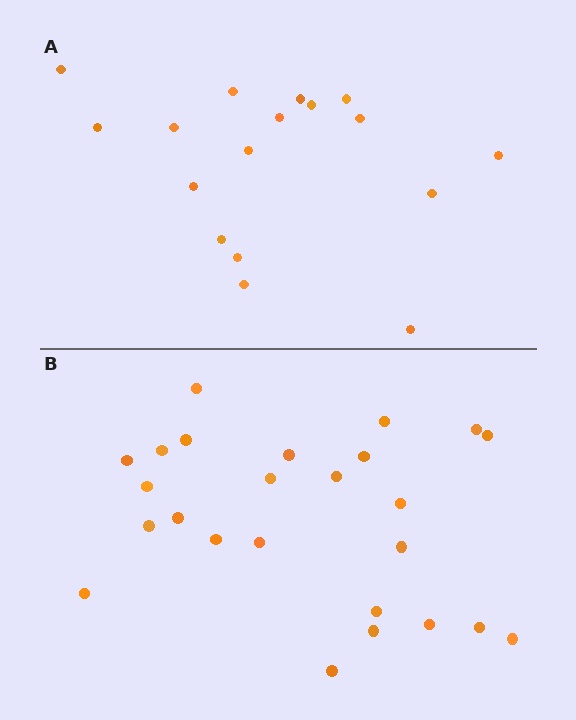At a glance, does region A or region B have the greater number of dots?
Region B (the bottom region) has more dots.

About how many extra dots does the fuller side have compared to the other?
Region B has roughly 8 or so more dots than region A.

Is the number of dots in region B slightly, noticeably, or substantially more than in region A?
Region B has substantially more. The ratio is roughly 1.5 to 1.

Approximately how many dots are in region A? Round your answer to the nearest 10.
About 20 dots. (The exact count is 17, which rounds to 20.)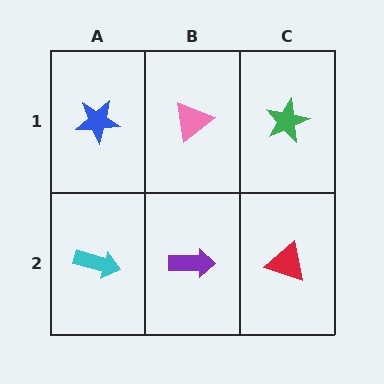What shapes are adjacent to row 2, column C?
A green star (row 1, column C), a purple arrow (row 2, column B).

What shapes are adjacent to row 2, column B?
A pink triangle (row 1, column B), a cyan arrow (row 2, column A), a red triangle (row 2, column C).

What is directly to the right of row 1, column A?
A pink triangle.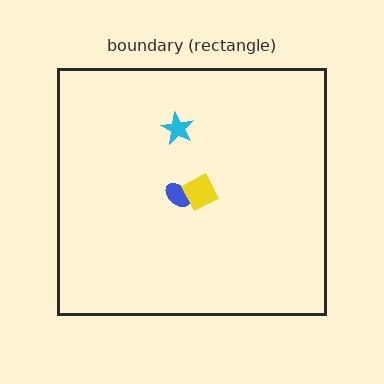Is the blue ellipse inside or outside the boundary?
Inside.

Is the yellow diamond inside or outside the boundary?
Inside.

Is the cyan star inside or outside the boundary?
Inside.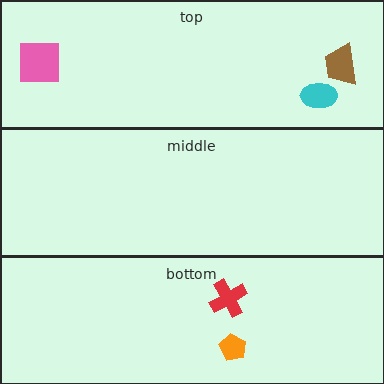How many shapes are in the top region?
3.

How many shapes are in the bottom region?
2.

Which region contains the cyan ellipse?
The top region.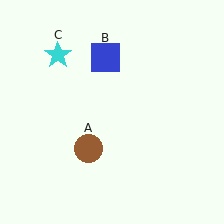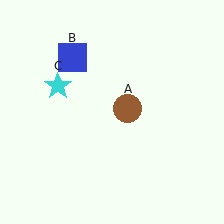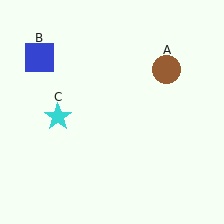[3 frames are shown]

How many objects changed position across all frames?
3 objects changed position: brown circle (object A), blue square (object B), cyan star (object C).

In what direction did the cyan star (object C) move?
The cyan star (object C) moved down.